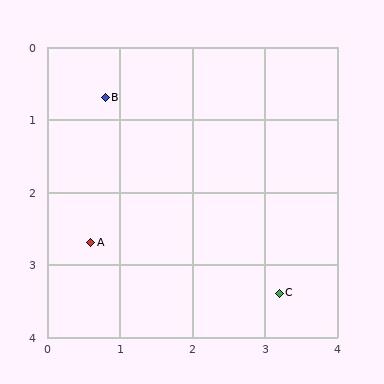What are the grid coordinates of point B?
Point B is at approximately (0.8, 0.7).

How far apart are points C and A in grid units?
Points C and A are about 2.7 grid units apart.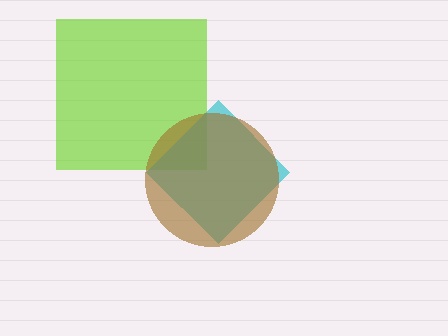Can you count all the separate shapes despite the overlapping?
Yes, there are 3 separate shapes.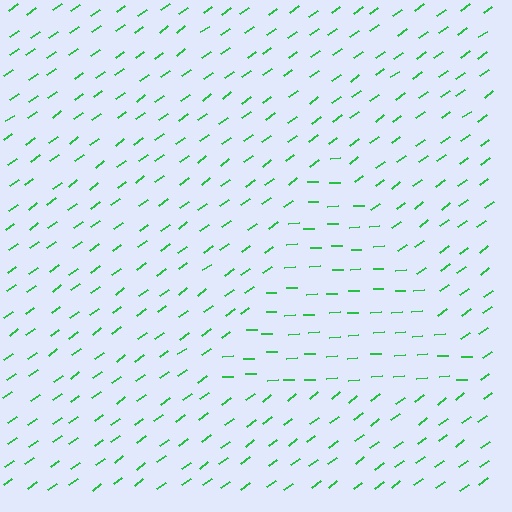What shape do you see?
I see a triangle.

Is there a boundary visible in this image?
Yes, there is a texture boundary formed by a change in line orientation.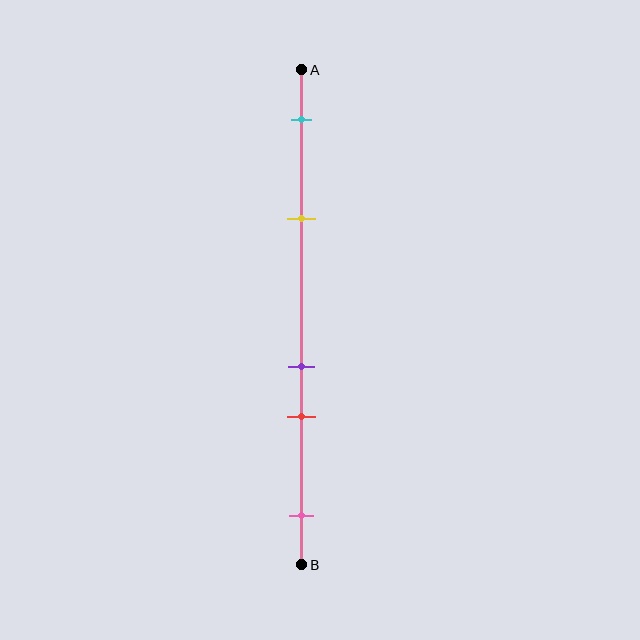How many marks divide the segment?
There are 5 marks dividing the segment.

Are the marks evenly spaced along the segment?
No, the marks are not evenly spaced.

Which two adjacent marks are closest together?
The purple and red marks are the closest adjacent pair.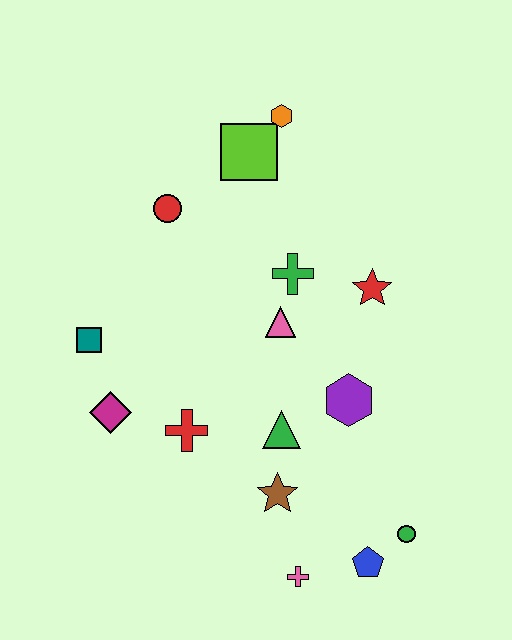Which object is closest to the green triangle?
The brown star is closest to the green triangle.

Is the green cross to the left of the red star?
Yes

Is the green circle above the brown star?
No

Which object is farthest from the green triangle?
The orange hexagon is farthest from the green triangle.